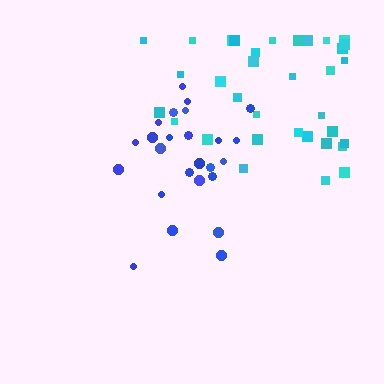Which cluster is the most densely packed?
Blue.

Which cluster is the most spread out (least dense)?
Cyan.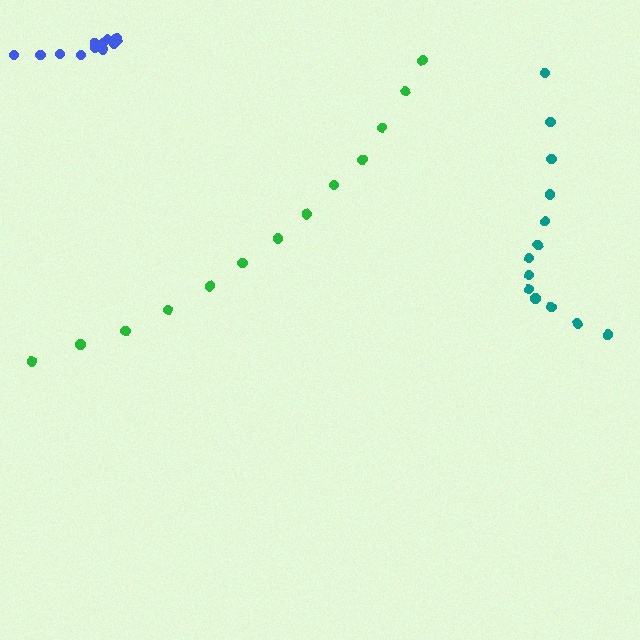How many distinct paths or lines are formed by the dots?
There are 3 distinct paths.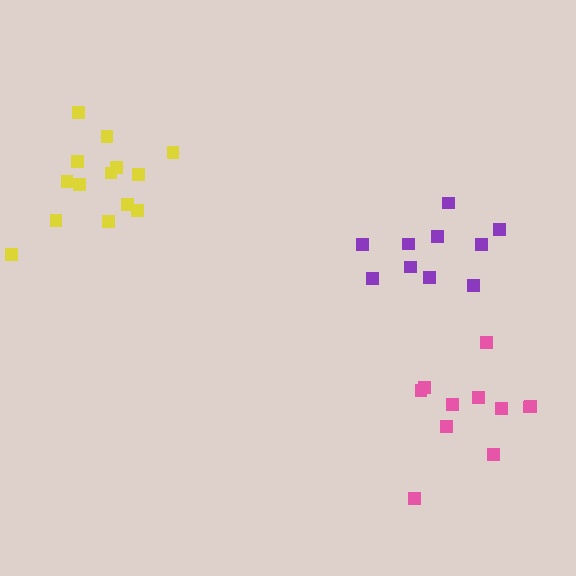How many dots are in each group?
Group 1: 11 dots, Group 2: 14 dots, Group 3: 10 dots (35 total).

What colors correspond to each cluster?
The clusters are colored: pink, yellow, purple.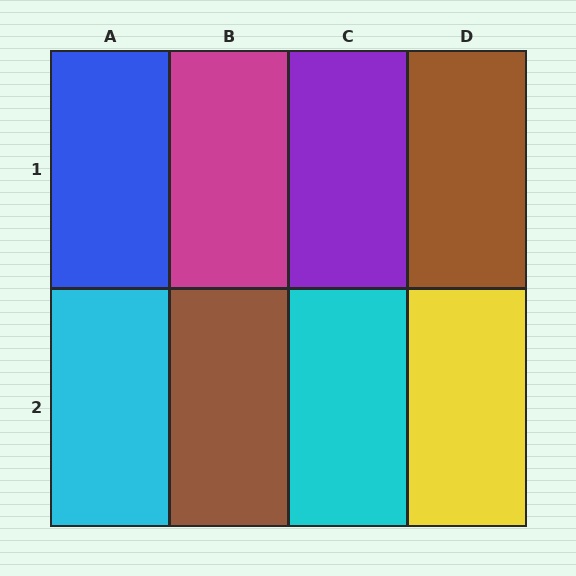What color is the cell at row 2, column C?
Cyan.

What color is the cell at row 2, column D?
Yellow.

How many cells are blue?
1 cell is blue.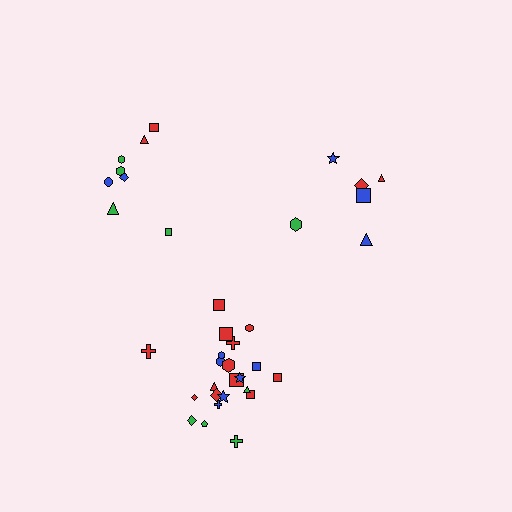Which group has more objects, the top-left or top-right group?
The top-left group.